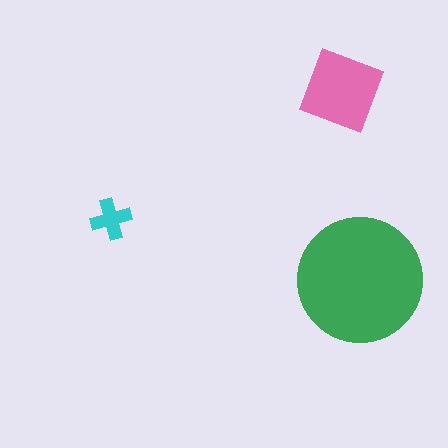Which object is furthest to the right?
The green circle is rightmost.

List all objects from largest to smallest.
The green circle, the pink diamond, the cyan cross.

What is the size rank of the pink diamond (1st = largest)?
2nd.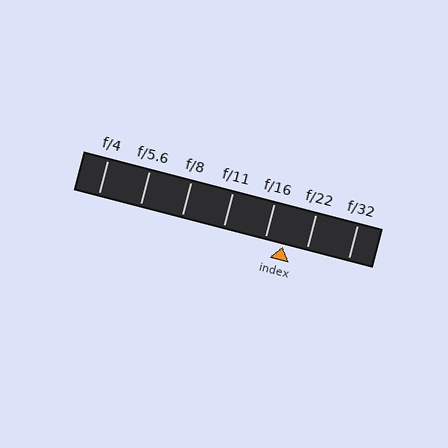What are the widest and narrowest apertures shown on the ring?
The widest aperture shown is f/4 and the narrowest is f/32.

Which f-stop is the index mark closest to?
The index mark is closest to f/16.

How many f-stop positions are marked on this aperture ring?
There are 7 f-stop positions marked.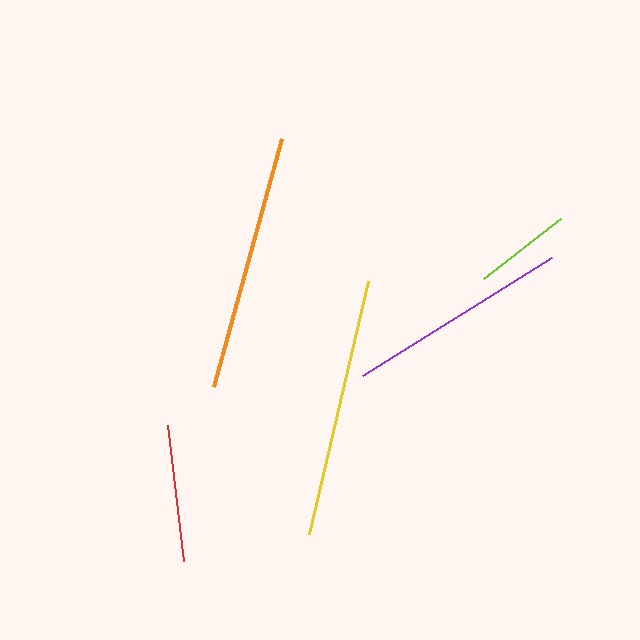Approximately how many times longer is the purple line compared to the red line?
The purple line is approximately 1.6 times the length of the red line.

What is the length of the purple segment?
The purple segment is approximately 223 pixels long.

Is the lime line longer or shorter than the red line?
The red line is longer than the lime line.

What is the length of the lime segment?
The lime segment is approximately 98 pixels long.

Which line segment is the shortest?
The lime line is the shortest at approximately 98 pixels.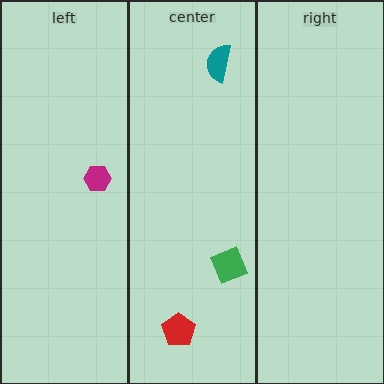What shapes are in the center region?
The teal semicircle, the green square, the red pentagon.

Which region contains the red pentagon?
The center region.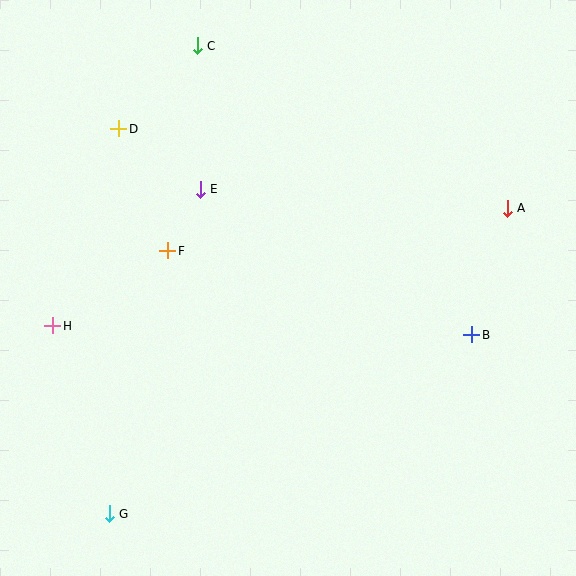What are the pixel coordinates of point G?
Point G is at (109, 514).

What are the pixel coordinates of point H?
Point H is at (53, 326).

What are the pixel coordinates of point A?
Point A is at (507, 208).